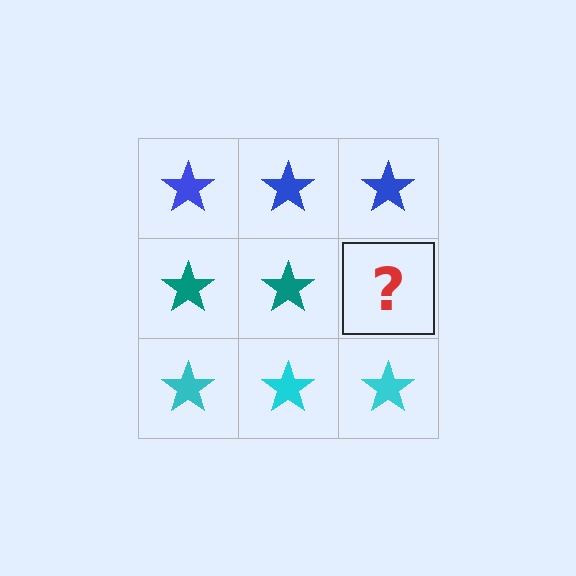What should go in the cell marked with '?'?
The missing cell should contain a teal star.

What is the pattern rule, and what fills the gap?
The rule is that each row has a consistent color. The gap should be filled with a teal star.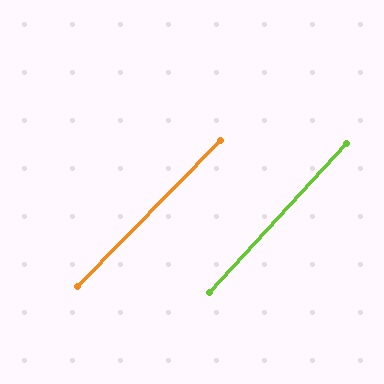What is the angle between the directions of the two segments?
Approximately 2 degrees.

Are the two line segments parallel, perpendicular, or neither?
Parallel — their directions differ by only 1.7°.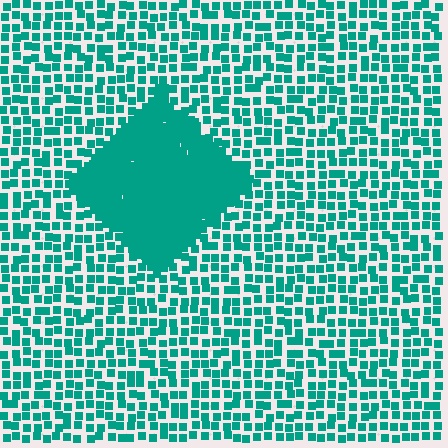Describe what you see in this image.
The image contains small teal elements arranged at two different densities. A diamond-shaped region is visible where the elements are more densely packed than the surrounding area.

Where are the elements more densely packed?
The elements are more densely packed inside the diamond boundary.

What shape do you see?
I see a diamond.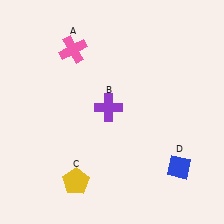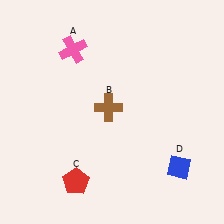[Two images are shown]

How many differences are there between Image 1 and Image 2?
There are 2 differences between the two images.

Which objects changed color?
B changed from purple to brown. C changed from yellow to red.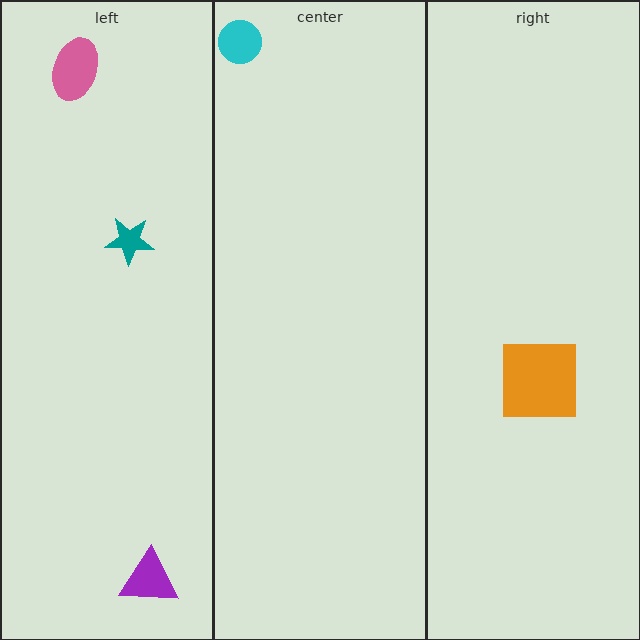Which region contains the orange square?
The right region.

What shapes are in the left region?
The pink ellipse, the purple triangle, the teal star.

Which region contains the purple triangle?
The left region.